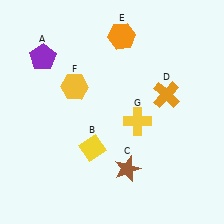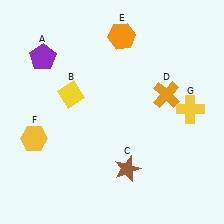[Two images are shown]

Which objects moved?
The objects that moved are: the yellow diamond (B), the yellow hexagon (F), the yellow cross (G).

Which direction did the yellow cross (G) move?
The yellow cross (G) moved right.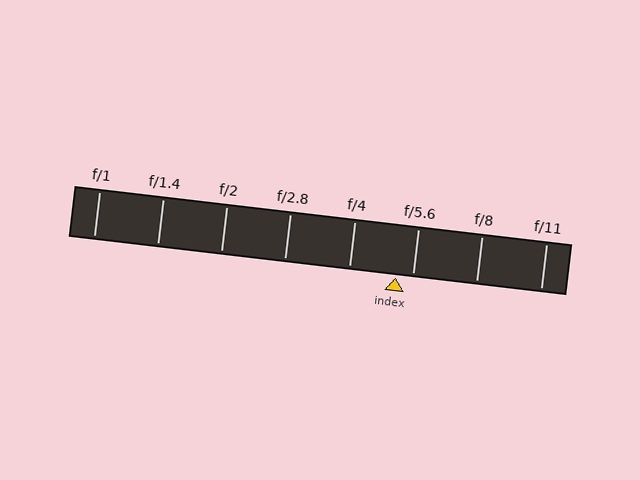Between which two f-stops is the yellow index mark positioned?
The index mark is between f/4 and f/5.6.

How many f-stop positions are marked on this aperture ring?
There are 8 f-stop positions marked.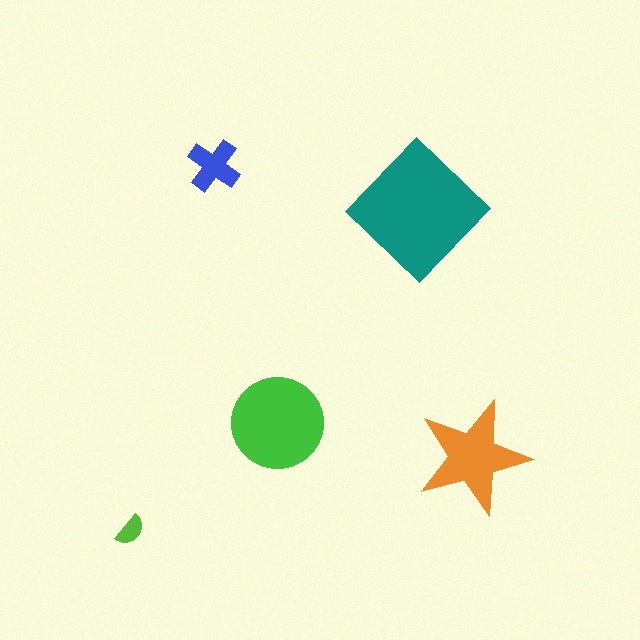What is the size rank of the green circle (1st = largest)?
2nd.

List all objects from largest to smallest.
The teal diamond, the green circle, the orange star, the blue cross, the lime semicircle.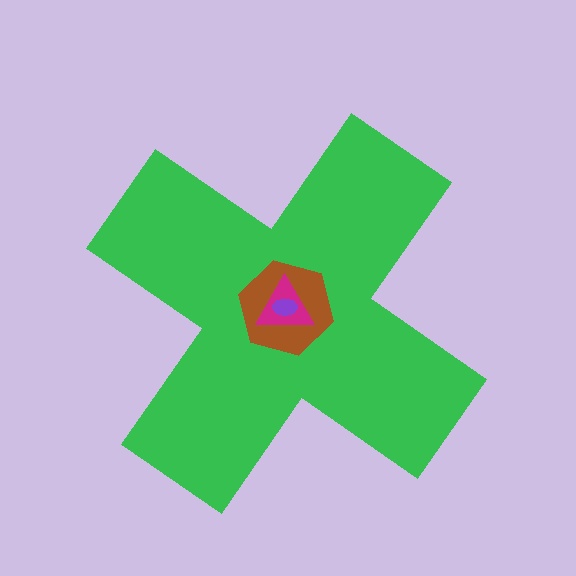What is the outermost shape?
The green cross.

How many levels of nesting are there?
4.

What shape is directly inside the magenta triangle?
The purple ellipse.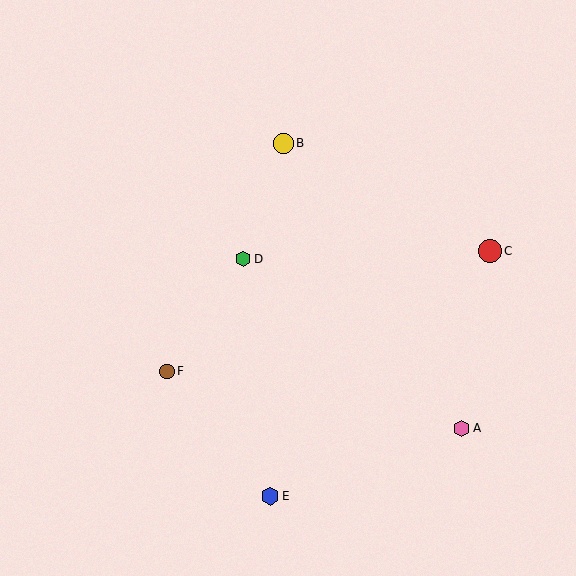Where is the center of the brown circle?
The center of the brown circle is at (167, 371).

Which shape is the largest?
The red circle (labeled C) is the largest.